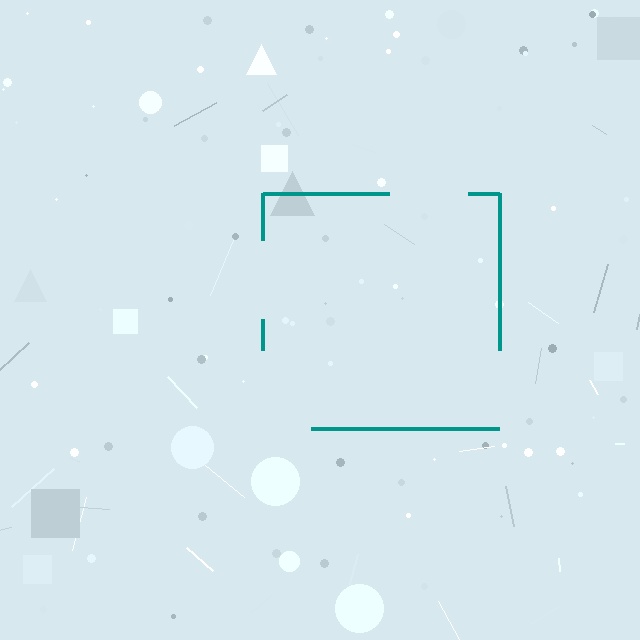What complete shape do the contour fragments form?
The contour fragments form a square.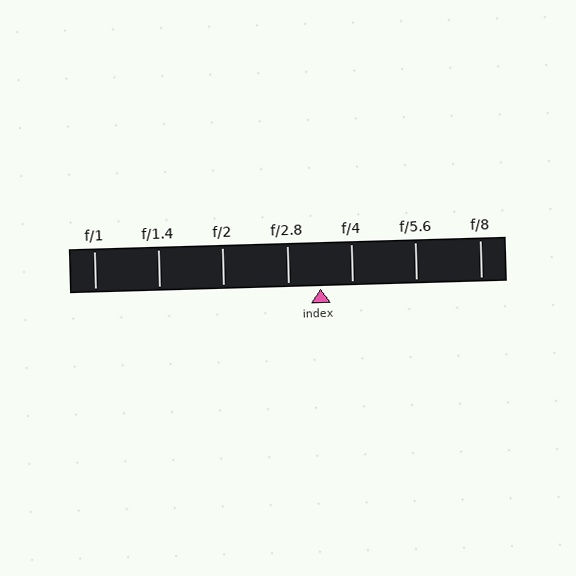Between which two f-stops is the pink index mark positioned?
The index mark is between f/2.8 and f/4.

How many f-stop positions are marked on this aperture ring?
There are 7 f-stop positions marked.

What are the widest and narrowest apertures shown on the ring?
The widest aperture shown is f/1 and the narrowest is f/8.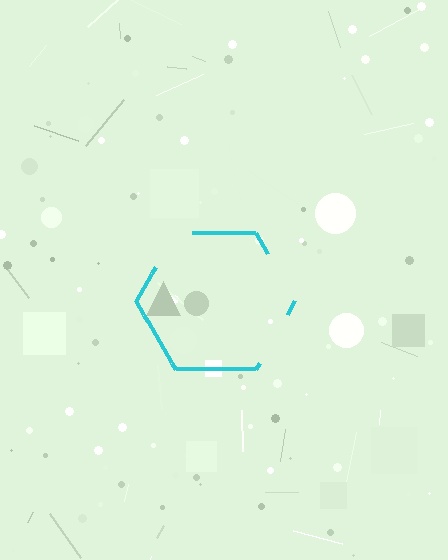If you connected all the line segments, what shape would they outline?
They would outline a hexagon.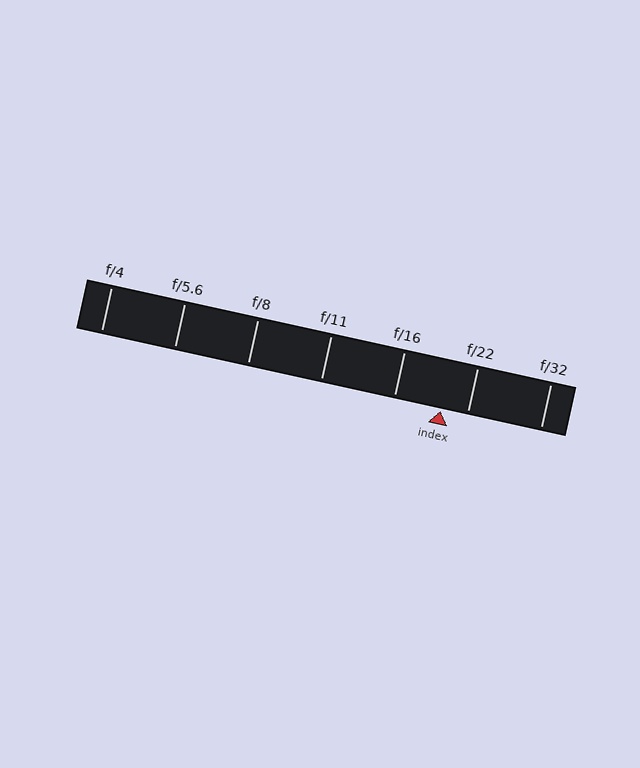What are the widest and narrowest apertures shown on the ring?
The widest aperture shown is f/4 and the narrowest is f/32.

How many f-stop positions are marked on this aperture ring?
There are 7 f-stop positions marked.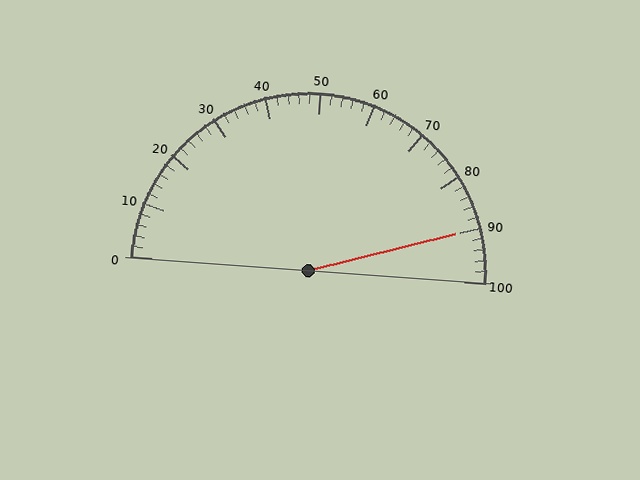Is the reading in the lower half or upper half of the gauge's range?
The reading is in the upper half of the range (0 to 100).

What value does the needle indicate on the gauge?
The needle indicates approximately 90.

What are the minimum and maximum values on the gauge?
The gauge ranges from 0 to 100.